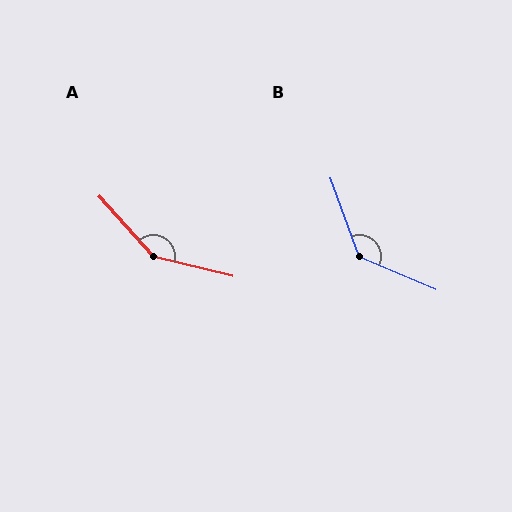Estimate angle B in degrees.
Approximately 132 degrees.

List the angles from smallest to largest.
B (132°), A (145°).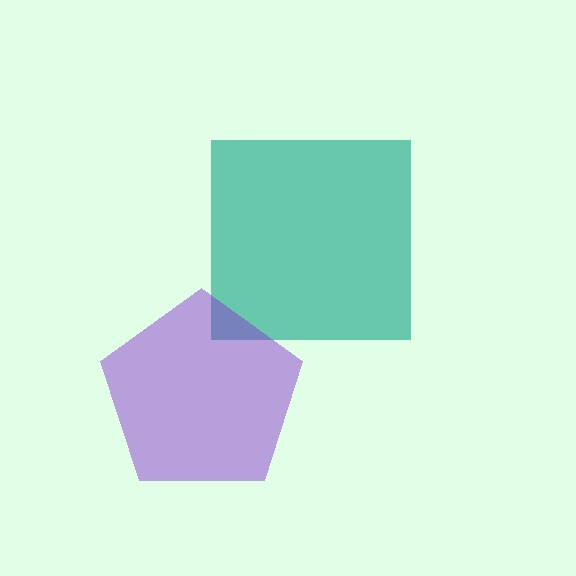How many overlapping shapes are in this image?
There are 2 overlapping shapes in the image.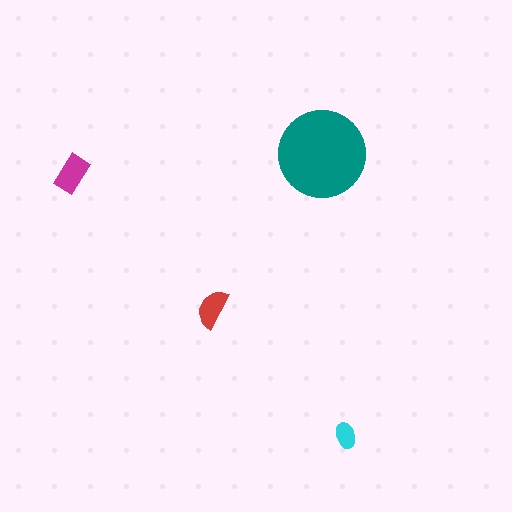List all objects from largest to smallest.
The teal circle, the magenta rectangle, the red semicircle, the cyan ellipse.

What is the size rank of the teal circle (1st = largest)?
1st.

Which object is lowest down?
The cyan ellipse is bottommost.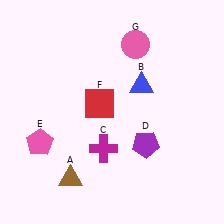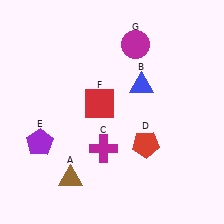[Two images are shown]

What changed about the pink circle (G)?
In Image 1, G is pink. In Image 2, it changed to magenta.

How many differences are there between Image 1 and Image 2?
There are 3 differences between the two images.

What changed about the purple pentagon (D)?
In Image 1, D is purple. In Image 2, it changed to red.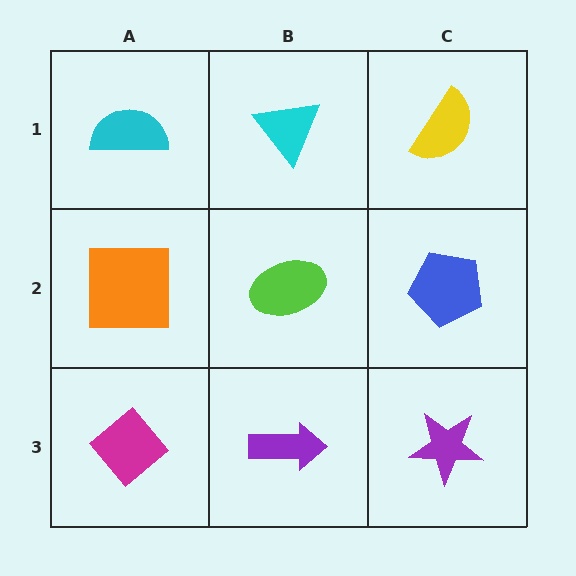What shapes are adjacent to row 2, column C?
A yellow semicircle (row 1, column C), a purple star (row 3, column C), a lime ellipse (row 2, column B).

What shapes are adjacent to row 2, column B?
A cyan triangle (row 1, column B), a purple arrow (row 3, column B), an orange square (row 2, column A), a blue pentagon (row 2, column C).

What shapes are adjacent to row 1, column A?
An orange square (row 2, column A), a cyan triangle (row 1, column B).